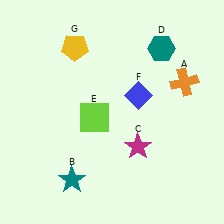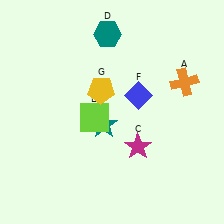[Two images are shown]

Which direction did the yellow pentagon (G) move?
The yellow pentagon (G) moved down.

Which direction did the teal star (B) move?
The teal star (B) moved up.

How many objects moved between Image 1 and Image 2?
3 objects moved between the two images.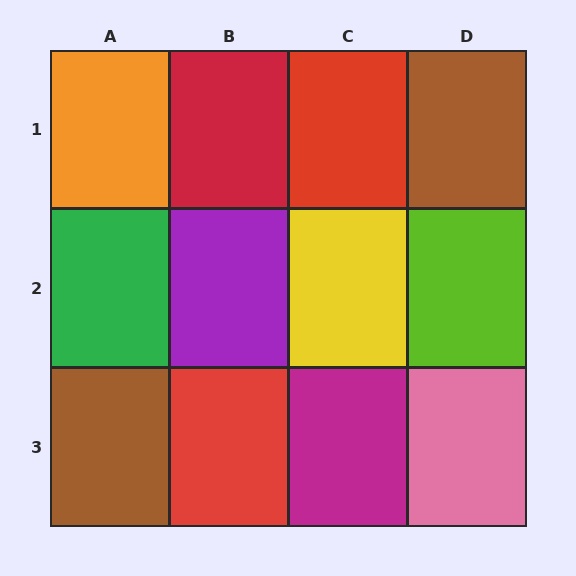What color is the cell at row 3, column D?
Pink.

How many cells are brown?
2 cells are brown.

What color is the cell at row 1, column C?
Red.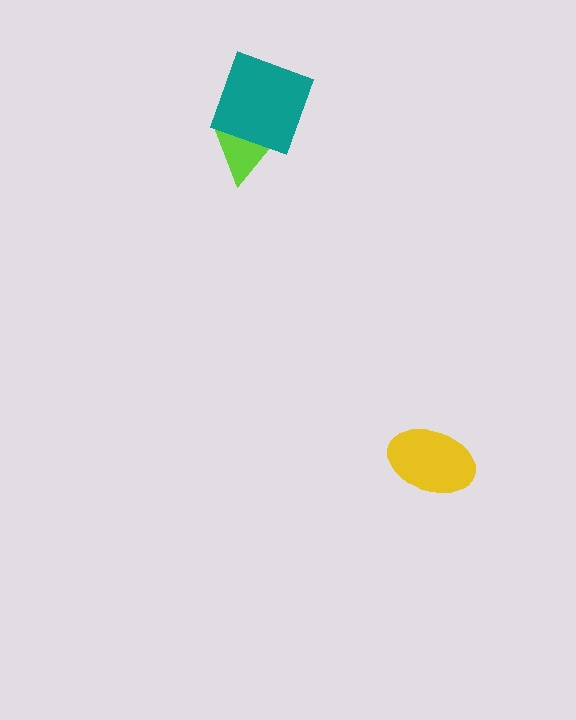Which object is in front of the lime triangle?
The teal square is in front of the lime triangle.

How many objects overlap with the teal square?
1 object overlaps with the teal square.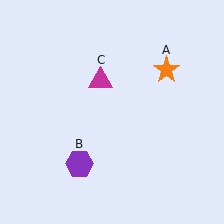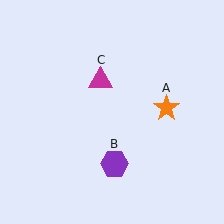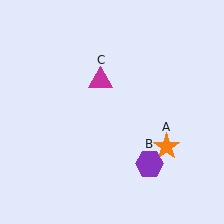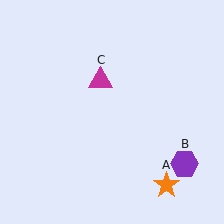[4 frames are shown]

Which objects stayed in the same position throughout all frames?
Magenta triangle (object C) remained stationary.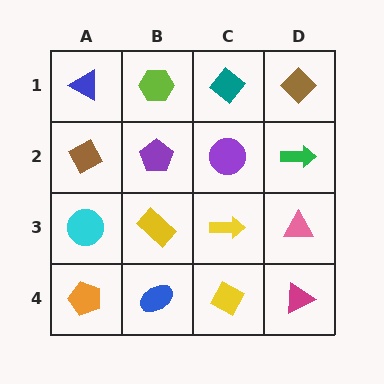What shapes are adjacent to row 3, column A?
A brown diamond (row 2, column A), an orange pentagon (row 4, column A), a yellow rectangle (row 3, column B).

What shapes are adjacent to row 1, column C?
A purple circle (row 2, column C), a lime hexagon (row 1, column B), a brown diamond (row 1, column D).